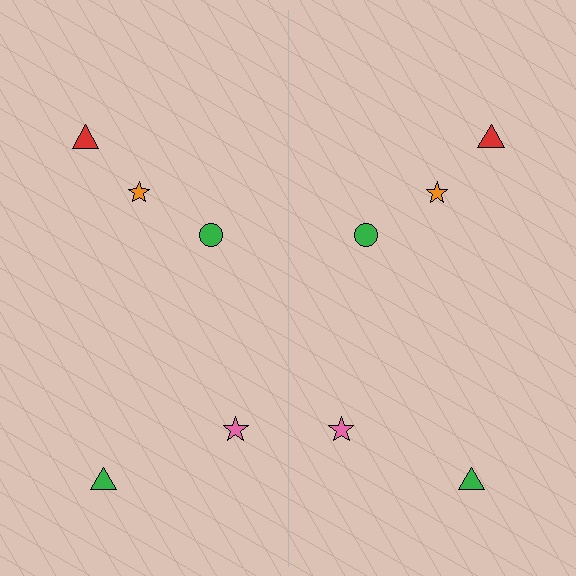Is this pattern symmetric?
Yes, this pattern has bilateral (reflection) symmetry.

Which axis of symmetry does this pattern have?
The pattern has a vertical axis of symmetry running through the center of the image.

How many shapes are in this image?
There are 10 shapes in this image.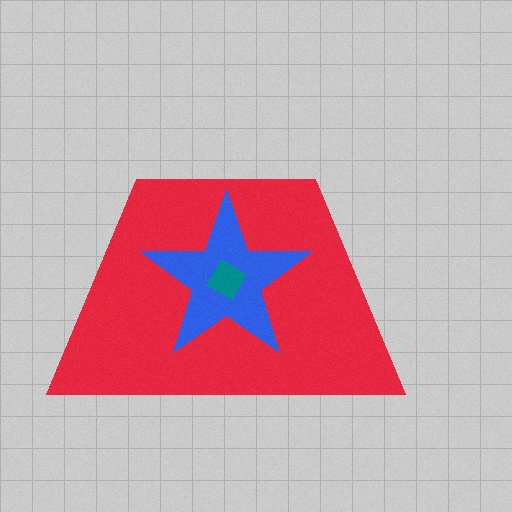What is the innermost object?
The teal diamond.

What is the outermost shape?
The red trapezoid.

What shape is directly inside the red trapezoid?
The blue star.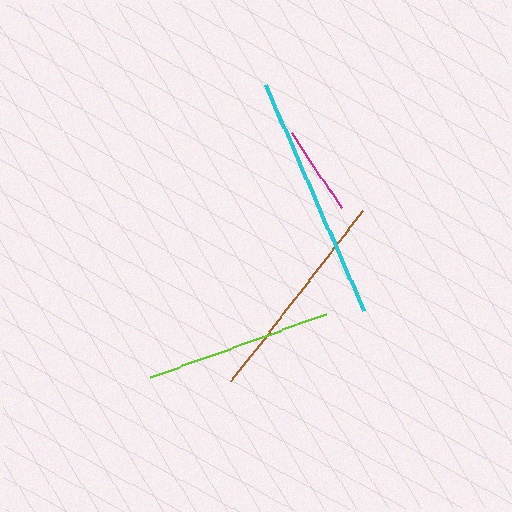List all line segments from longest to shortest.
From longest to shortest: cyan, brown, lime, magenta.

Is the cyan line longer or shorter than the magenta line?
The cyan line is longer than the magenta line.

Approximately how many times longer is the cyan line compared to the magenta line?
The cyan line is approximately 2.7 times the length of the magenta line.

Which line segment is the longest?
The cyan line is the longest at approximately 246 pixels.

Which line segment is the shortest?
The magenta line is the shortest at approximately 91 pixels.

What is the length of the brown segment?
The brown segment is approximately 216 pixels long.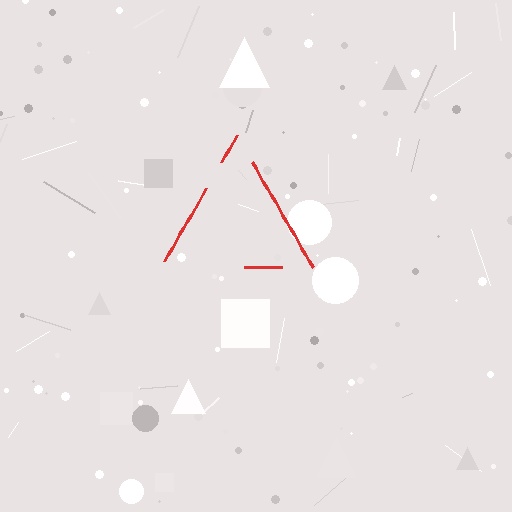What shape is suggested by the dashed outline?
The dashed outline suggests a triangle.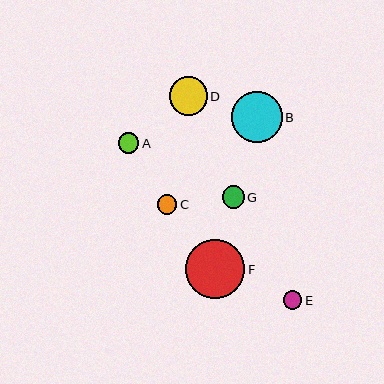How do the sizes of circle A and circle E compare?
Circle A and circle E are approximately the same size.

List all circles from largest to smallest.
From largest to smallest: F, B, D, G, A, C, E.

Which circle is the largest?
Circle F is the largest with a size of approximately 59 pixels.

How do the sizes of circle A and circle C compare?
Circle A and circle C are approximately the same size.